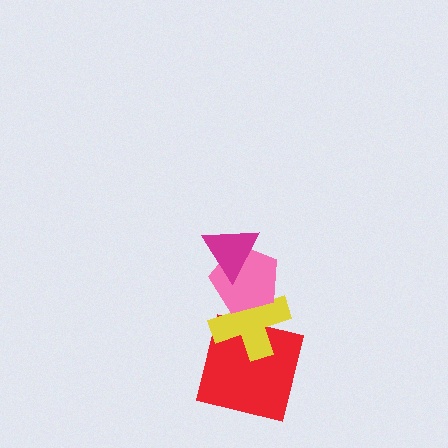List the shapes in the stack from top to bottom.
From top to bottom: the magenta triangle, the pink pentagon, the yellow cross, the red square.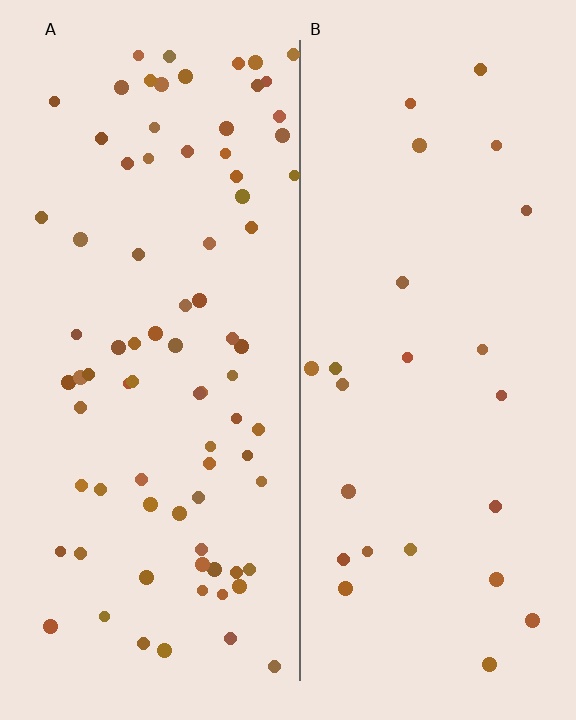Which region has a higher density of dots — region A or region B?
A (the left).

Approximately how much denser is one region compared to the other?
Approximately 3.3× — region A over region B.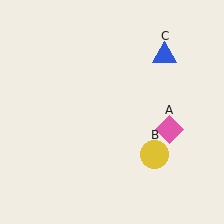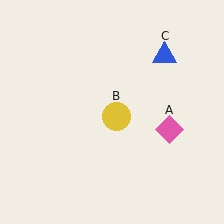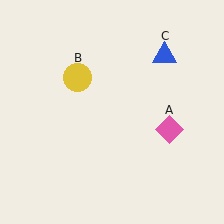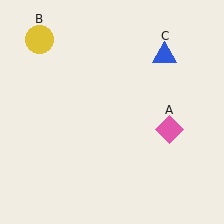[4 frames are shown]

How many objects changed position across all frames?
1 object changed position: yellow circle (object B).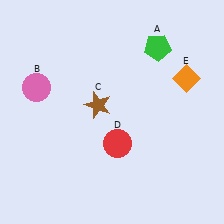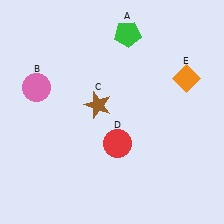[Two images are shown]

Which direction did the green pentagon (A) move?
The green pentagon (A) moved left.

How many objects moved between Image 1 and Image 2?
1 object moved between the two images.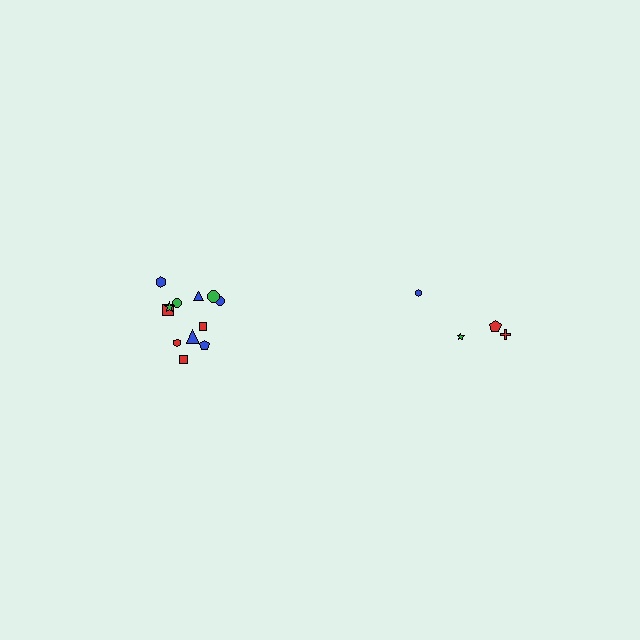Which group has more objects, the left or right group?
The left group.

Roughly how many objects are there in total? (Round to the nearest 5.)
Roughly 15 objects in total.